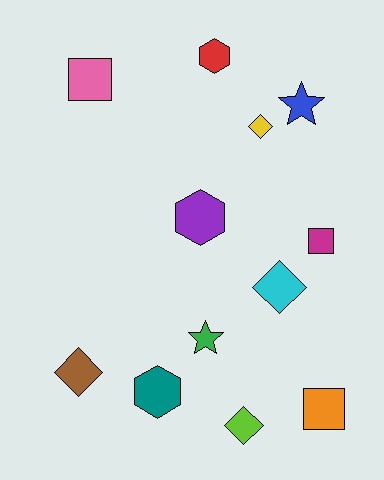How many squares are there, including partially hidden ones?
There are 3 squares.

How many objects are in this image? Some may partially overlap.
There are 12 objects.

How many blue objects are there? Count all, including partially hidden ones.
There is 1 blue object.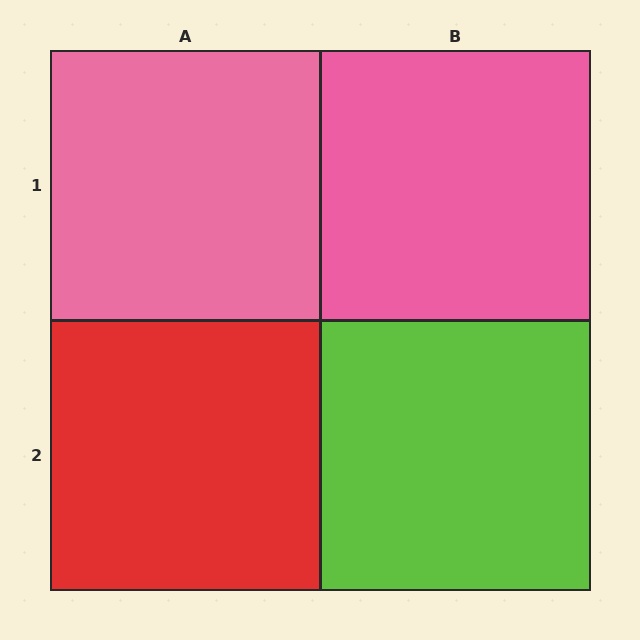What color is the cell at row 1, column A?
Pink.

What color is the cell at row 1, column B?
Pink.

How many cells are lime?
1 cell is lime.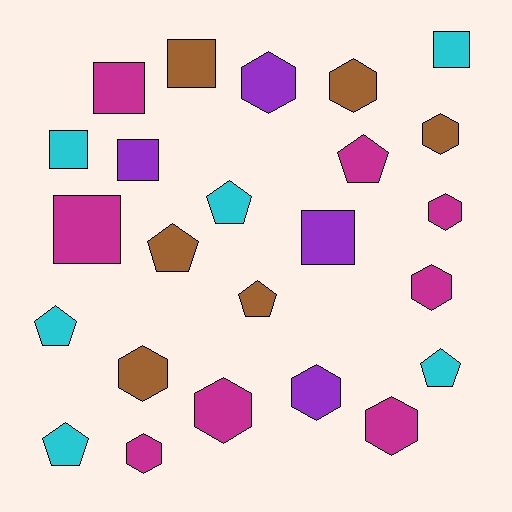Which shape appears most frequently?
Hexagon, with 10 objects.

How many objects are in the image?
There are 24 objects.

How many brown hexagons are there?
There are 3 brown hexagons.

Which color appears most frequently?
Magenta, with 8 objects.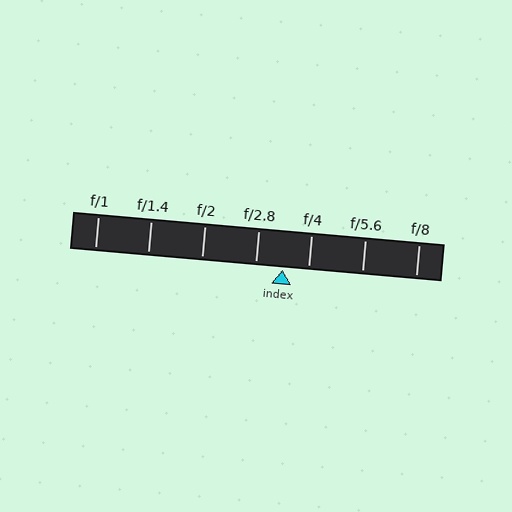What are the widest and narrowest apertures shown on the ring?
The widest aperture shown is f/1 and the narrowest is f/8.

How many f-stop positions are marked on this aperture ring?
There are 7 f-stop positions marked.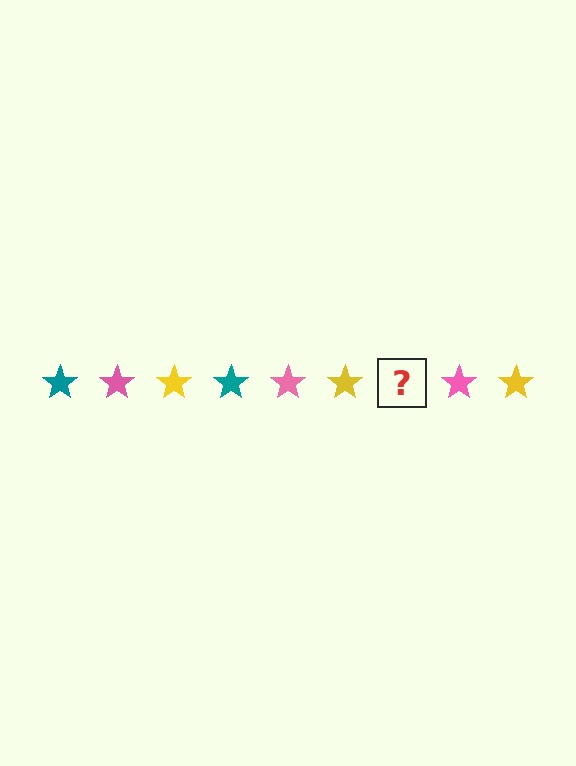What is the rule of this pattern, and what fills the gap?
The rule is that the pattern cycles through teal, pink, yellow stars. The gap should be filled with a teal star.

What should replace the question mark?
The question mark should be replaced with a teal star.